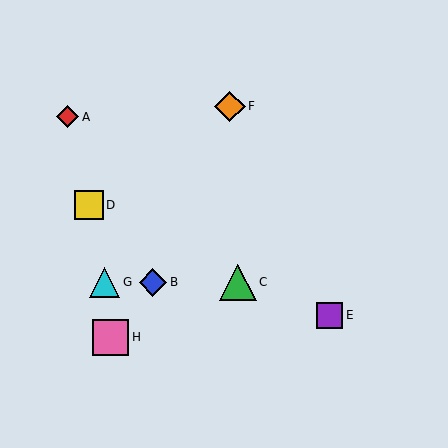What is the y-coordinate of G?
Object G is at y≈282.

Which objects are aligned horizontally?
Objects B, C, G are aligned horizontally.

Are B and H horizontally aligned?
No, B is at y≈282 and H is at y≈337.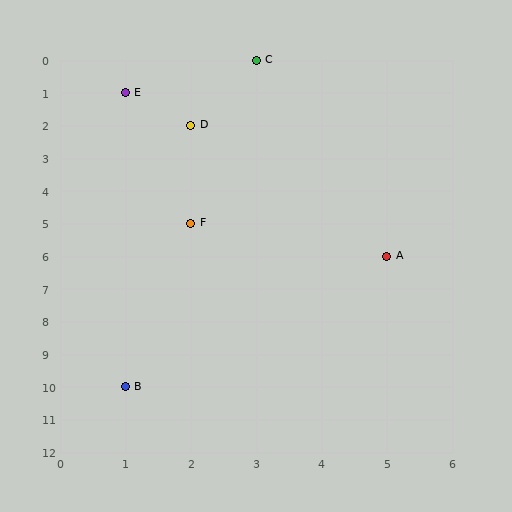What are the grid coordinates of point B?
Point B is at grid coordinates (1, 10).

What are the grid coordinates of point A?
Point A is at grid coordinates (5, 6).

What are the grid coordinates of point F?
Point F is at grid coordinates (2, 5).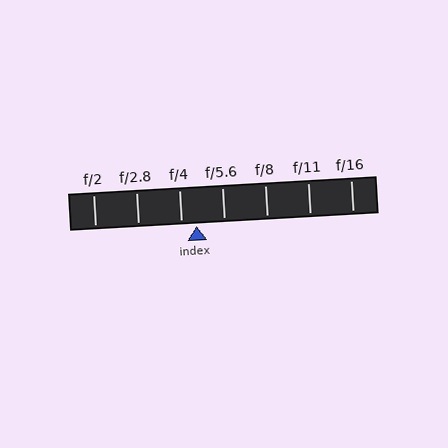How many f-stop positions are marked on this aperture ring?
There are 7 f-stop positions marked.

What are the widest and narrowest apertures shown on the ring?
The widest aperture shown is f/2 and the narrowest is f/16.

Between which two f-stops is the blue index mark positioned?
The index mark is between f/4 and f/5.6.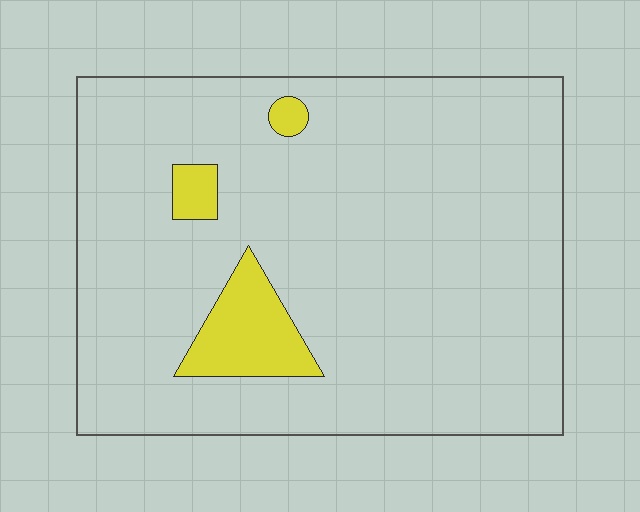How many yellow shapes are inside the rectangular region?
3.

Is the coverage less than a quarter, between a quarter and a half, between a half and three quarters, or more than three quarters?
Less than a quarter.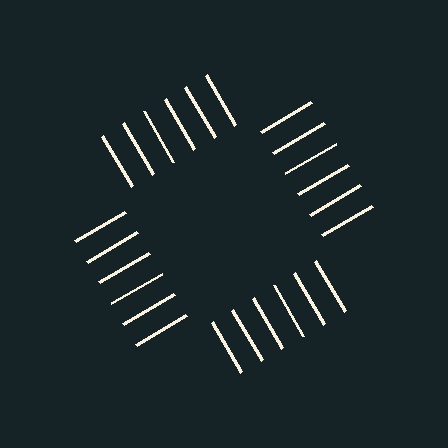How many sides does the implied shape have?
4 sides — the line-ends trace a square.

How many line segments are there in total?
24 — 6 along each of the 4 edges.